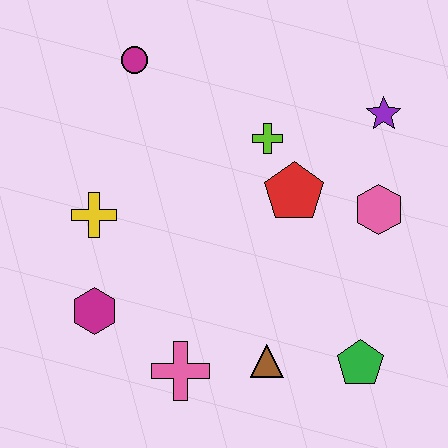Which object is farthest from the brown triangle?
The magenta circle is farthest from the brown triangle.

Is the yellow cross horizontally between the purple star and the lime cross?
No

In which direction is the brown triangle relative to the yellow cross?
The brown triangle is to the right of the yellow cross.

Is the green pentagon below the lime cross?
Yes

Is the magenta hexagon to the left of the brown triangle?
Yes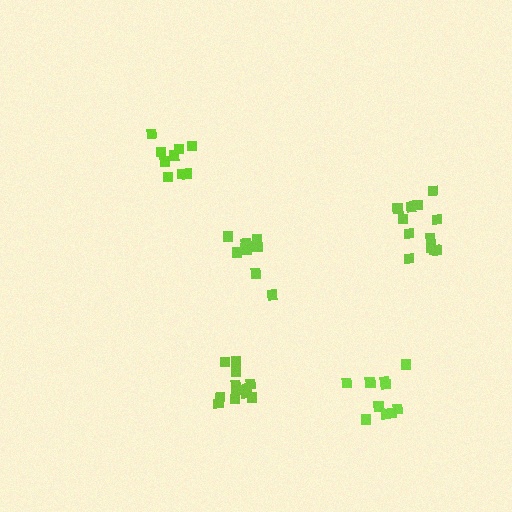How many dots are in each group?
Group 1: 10 dots, Group 2: 10 dots, Group 3: 12 dots, Group 4: 9 dots, Group 5: 12 dots (53 total).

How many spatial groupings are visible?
There are 5 spatial groupings.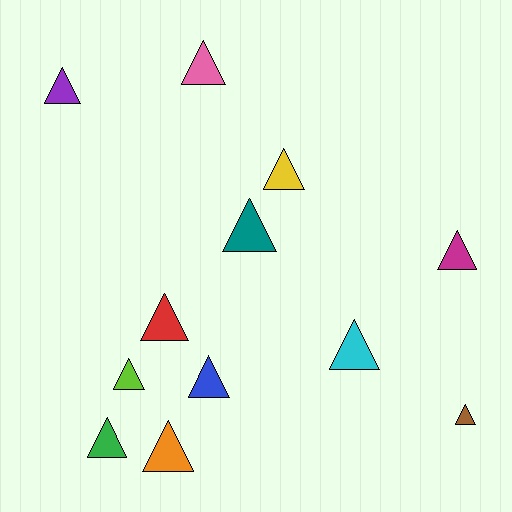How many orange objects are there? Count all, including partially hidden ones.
There is 1 orange object.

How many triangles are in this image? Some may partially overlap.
There are 12 triangles.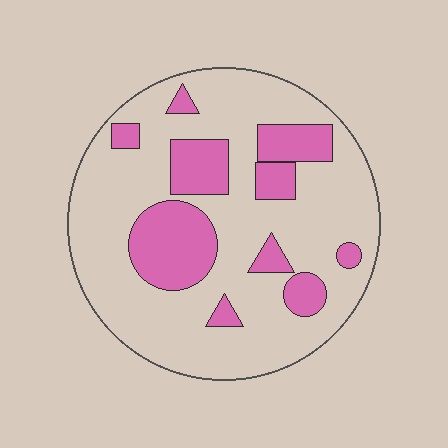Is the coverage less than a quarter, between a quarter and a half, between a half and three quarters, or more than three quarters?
Less than a quarter.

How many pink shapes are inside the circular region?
10.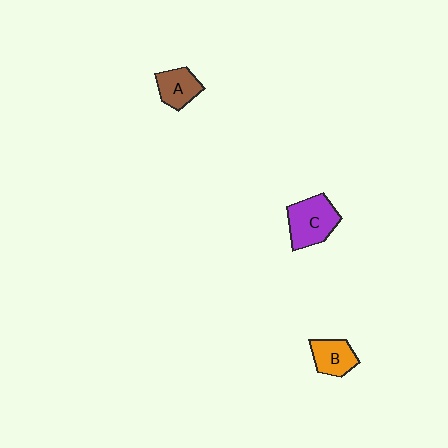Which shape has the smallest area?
Shape A (brown).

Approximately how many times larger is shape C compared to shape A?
Approximately 1.5 times.